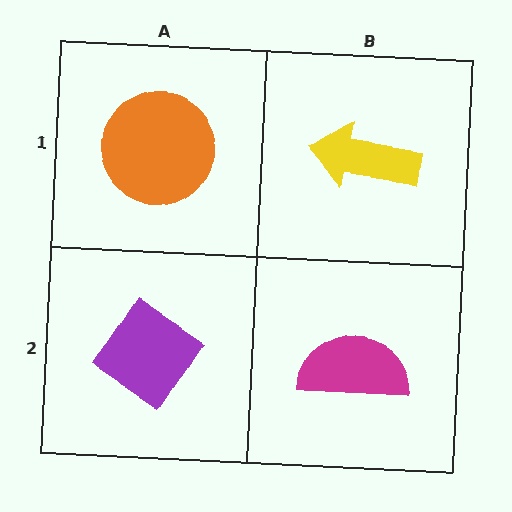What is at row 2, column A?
A purple diamond.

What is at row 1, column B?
A yellow arrow.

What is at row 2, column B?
A magenta semicircle.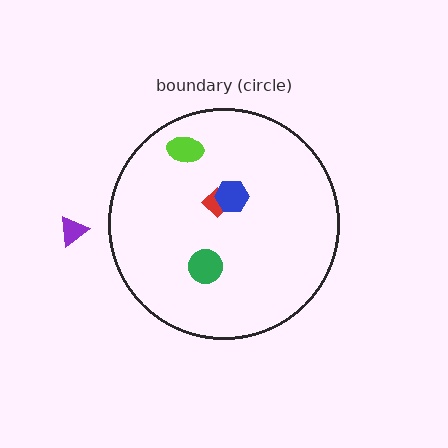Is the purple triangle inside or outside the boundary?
Outside.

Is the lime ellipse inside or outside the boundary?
Inside.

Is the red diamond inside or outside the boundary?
Inside.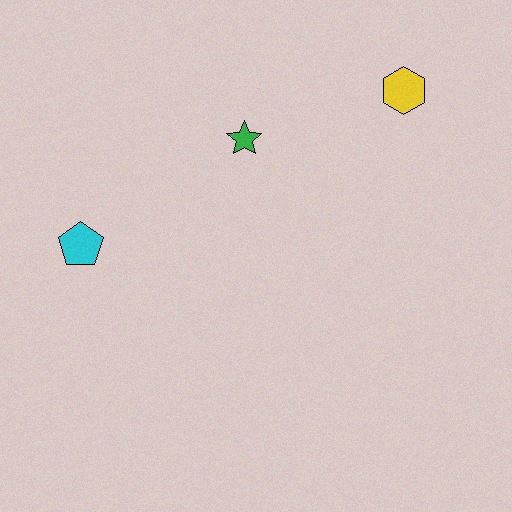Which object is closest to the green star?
The yellow hexagon is closest to the green star.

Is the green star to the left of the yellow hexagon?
Yes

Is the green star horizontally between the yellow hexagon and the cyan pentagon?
Yes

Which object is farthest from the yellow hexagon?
The cyan pentagon is farthest from the yellow hexagon.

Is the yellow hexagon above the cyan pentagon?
Yes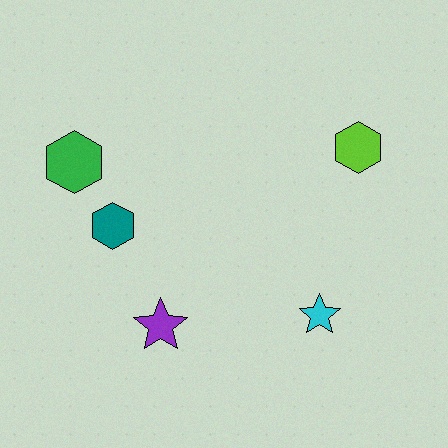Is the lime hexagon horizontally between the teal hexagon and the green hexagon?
No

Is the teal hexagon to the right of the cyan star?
No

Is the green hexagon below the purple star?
No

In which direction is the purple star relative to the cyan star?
The purple star is to the left of the cyan star.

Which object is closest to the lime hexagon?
The cyan star is closest to the lime hexagon.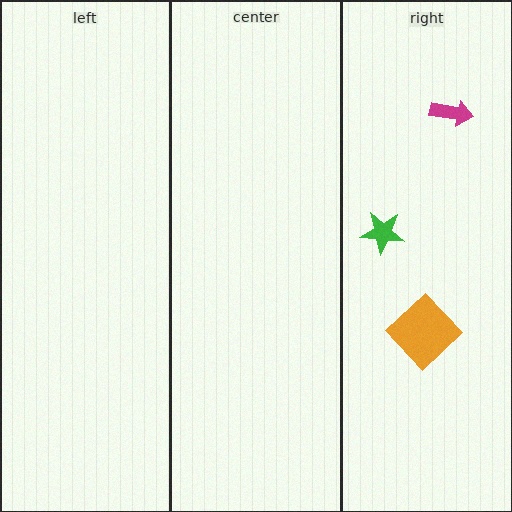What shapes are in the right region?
The magenta arrow, the green star, the orange diamond.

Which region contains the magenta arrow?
The right region.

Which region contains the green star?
The right region.